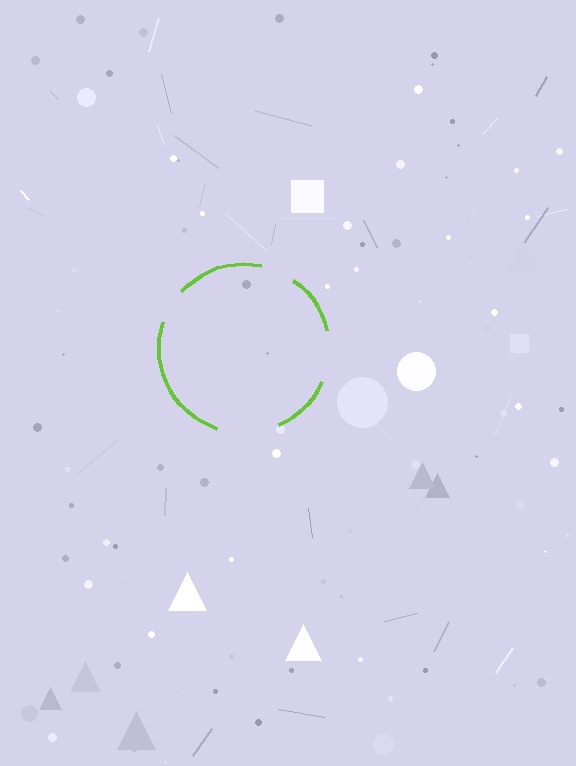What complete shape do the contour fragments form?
The contour fragments form a circle.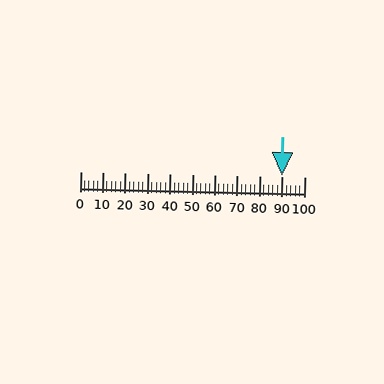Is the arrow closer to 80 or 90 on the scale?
The arrow is closer to 90.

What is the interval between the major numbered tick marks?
The major tick marks are spaced 10 units apart.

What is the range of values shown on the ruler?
The ruler shows values from 0 to 100.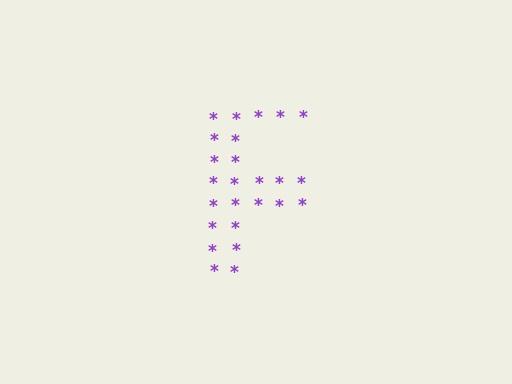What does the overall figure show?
The overall figure shows the letter F.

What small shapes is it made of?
It is made of small asterisks.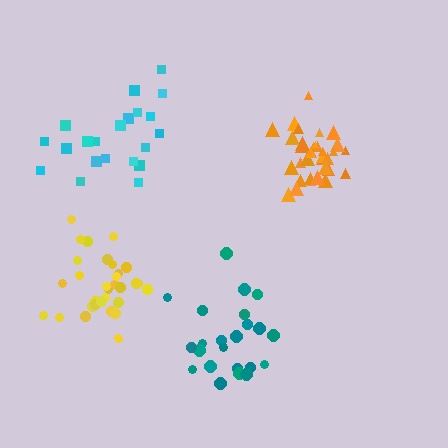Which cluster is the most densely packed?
Orange.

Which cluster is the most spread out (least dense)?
Cyan.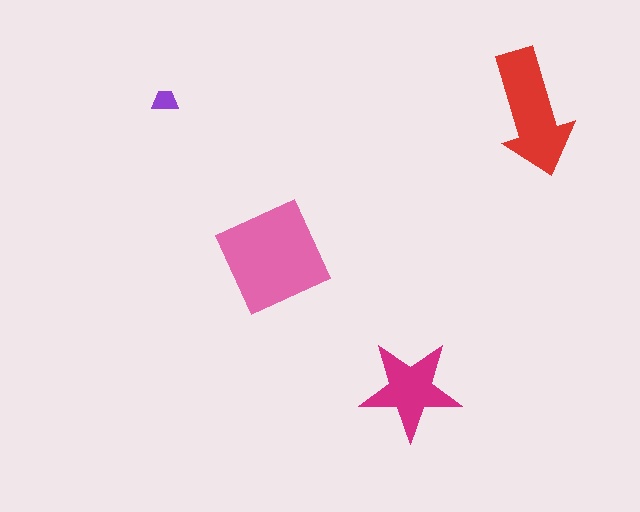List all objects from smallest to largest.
The purple trapezoid, the magenta star, the red arrow, the pink diamond.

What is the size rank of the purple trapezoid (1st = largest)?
4th.